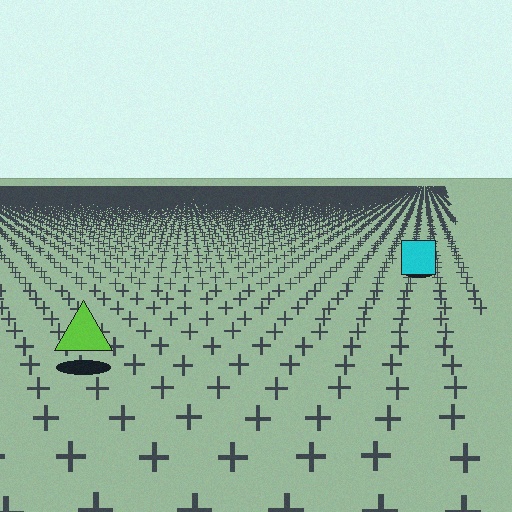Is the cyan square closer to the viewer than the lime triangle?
No. The lime triangle is closer — you can tell from the texture gradient: the ground texture is coarser near it.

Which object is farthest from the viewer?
The cyan square is farthest from the viewer. It appears smaller and the ground texture around it is denser.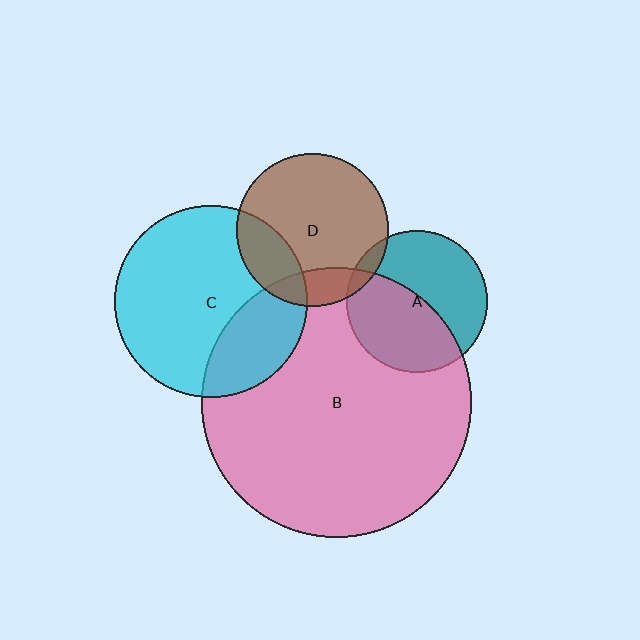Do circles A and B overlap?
Yes.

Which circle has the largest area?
Circle B (pink).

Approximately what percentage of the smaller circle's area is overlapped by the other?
Approximately 50%.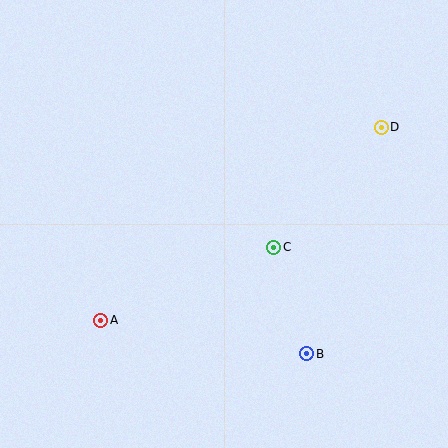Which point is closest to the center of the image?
Point C at (274, 247) is closest to the center.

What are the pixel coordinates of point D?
Point D is at (381, 127).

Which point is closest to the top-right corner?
Point D is closest to the top-right corner.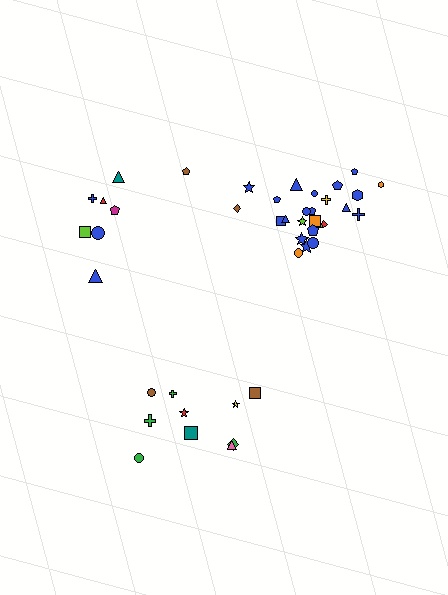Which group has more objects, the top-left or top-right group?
The top-right group.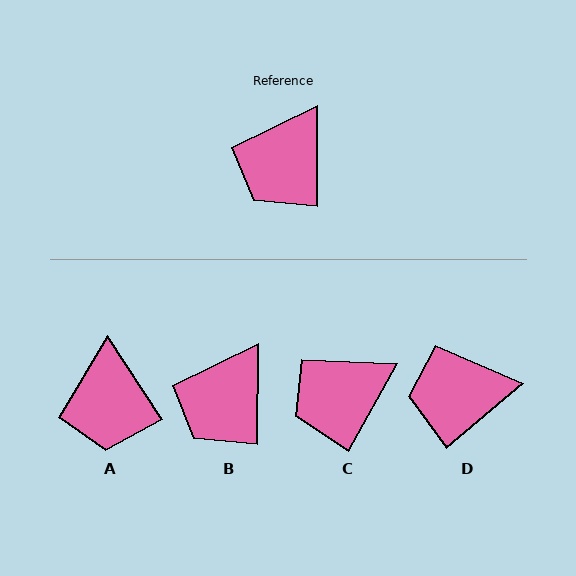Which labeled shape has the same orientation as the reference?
B.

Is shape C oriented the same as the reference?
No, it is off by about 28 degrees.